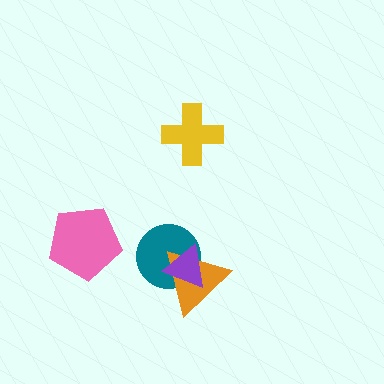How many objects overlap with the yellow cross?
0 objects overlap with the yellow cross.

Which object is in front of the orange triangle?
The purple triangle is in front of the orange triangle.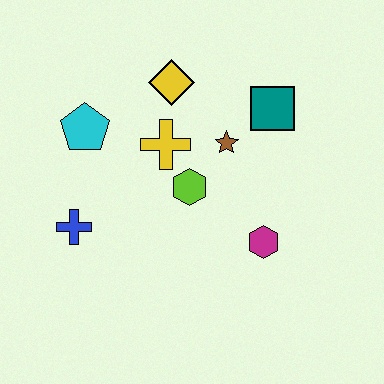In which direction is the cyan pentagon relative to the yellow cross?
The cyan pentagon is to the left of the yellow cross.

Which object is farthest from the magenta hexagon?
The cyan pentagon is farthest from the magenta hexagon.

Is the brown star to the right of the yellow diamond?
Yes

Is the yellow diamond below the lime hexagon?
No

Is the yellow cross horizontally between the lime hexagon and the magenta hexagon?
No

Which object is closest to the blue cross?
The cyan pentagon is closest to the blue cross.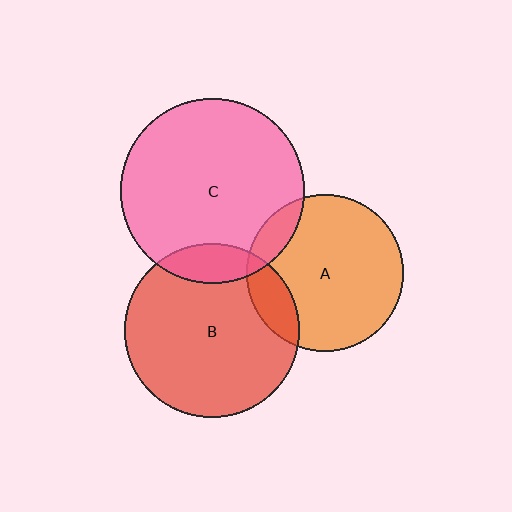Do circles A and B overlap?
Yes.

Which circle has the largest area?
Circle C (pink).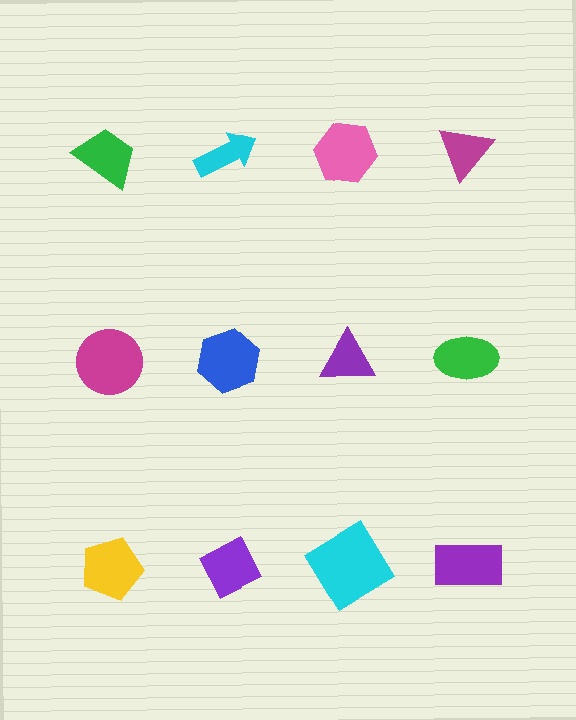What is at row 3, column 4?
A purple rectangle.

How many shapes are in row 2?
4 shapes.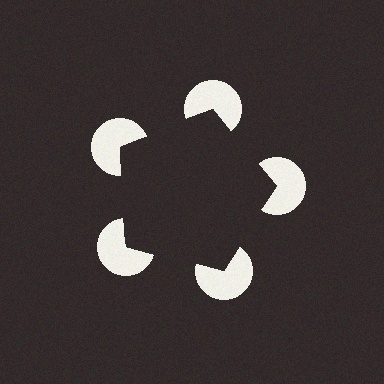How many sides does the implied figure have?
5 sides.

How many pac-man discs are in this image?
There are 5 — one at each vertex of the illusory pentagon.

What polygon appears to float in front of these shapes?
An illusory pentagon — its edges are inferred from the aligned wedge cuts in the pac-man discs, not physically drawn.